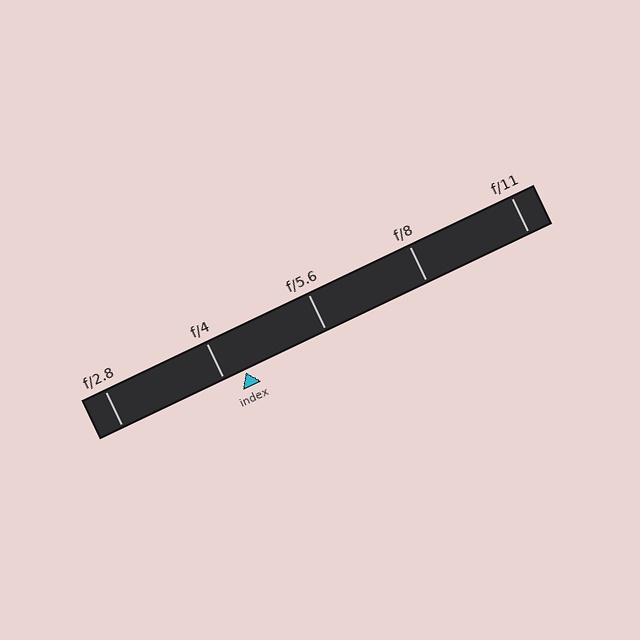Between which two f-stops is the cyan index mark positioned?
The index mark is between f/4 and f/5.6.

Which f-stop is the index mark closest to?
The index mark is closest to f/4.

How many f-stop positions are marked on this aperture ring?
There are 5 f-stop positions marked.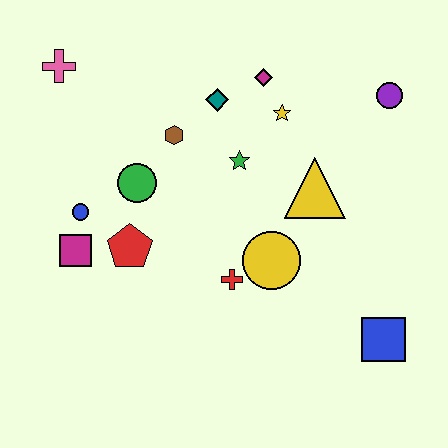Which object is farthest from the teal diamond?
The blue square is farthest from the teal diamond.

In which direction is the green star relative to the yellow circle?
The green star is above the yellow circle.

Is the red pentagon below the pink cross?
Yes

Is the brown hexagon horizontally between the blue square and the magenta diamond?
No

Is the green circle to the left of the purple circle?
Yes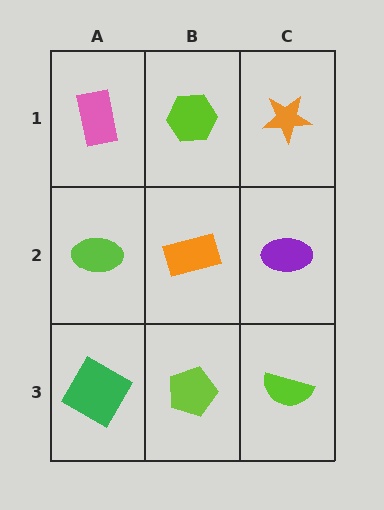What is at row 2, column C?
A purple ellipse.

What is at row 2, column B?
An orange rectangle.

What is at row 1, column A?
A pink rectangle.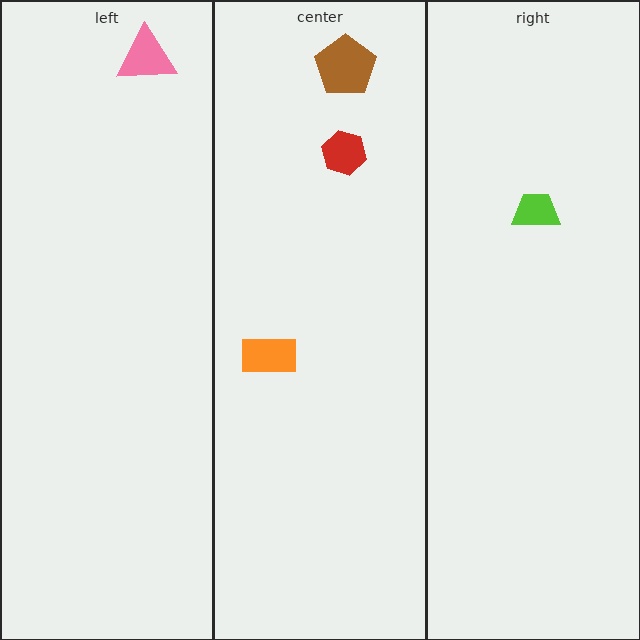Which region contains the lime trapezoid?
The right region.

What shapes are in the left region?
The pink triangle.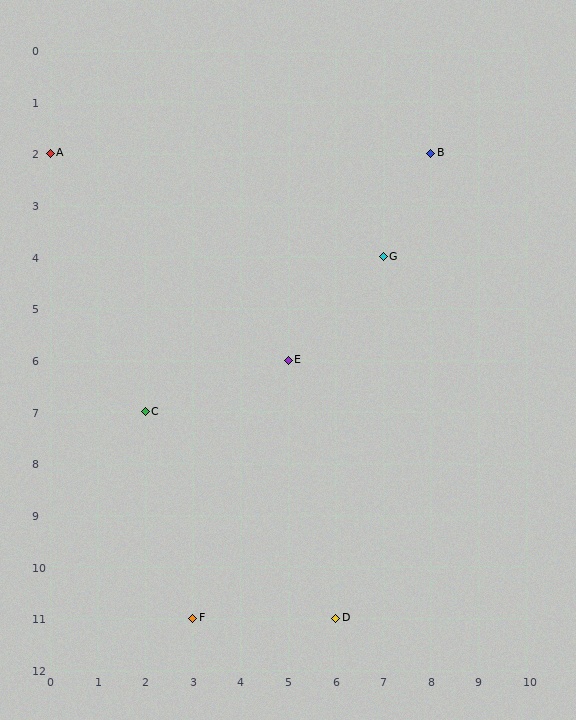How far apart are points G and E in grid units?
Points G and E are 2 columns and 2 rows apart (about 2.8 grid units diagonally).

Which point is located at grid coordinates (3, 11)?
Point F is at (3, 11).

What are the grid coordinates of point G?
Point G is at grid coordinates (7, 4).